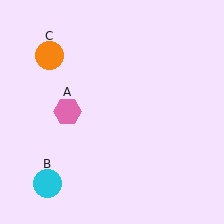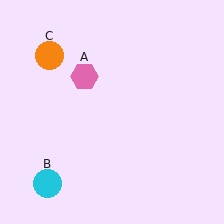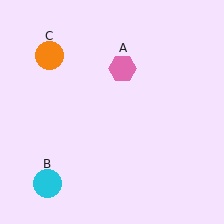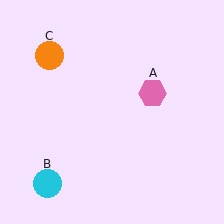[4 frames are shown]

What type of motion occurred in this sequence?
The pink hexagon (object A) rotated clockwise around the center of the scene.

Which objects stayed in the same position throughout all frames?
Cyan circle (object B) and orange circle (object C) remained stationary.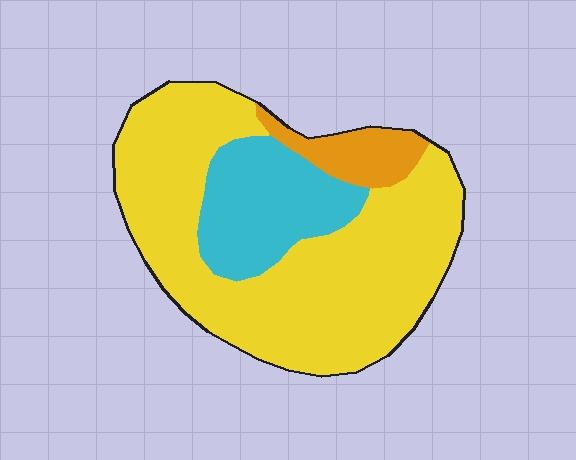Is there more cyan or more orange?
Cyan.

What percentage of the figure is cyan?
Cyan covers about 20% of the figure.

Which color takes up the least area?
Orange, at roughly 10%.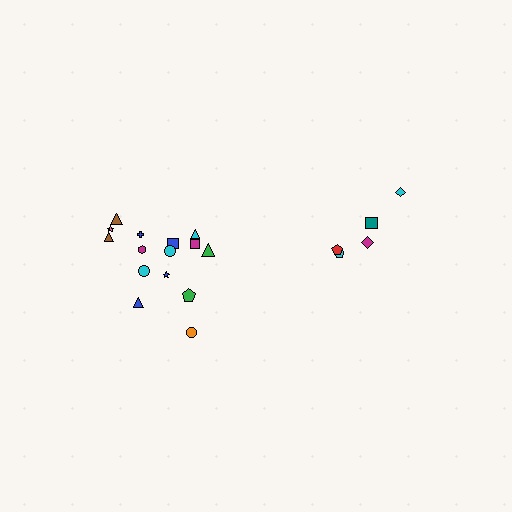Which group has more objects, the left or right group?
The left group.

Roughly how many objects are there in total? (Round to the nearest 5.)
Roughly 20 objects in total.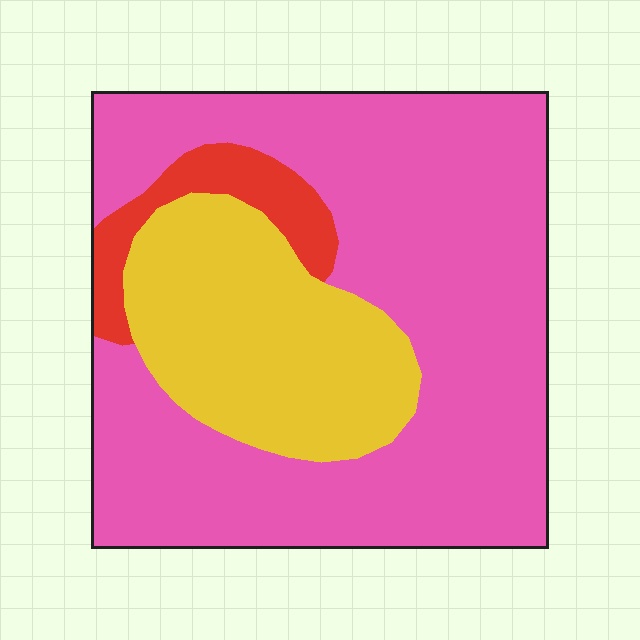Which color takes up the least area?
Red, at roughly 10%.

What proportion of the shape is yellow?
Yellow covers about 25% of the shape.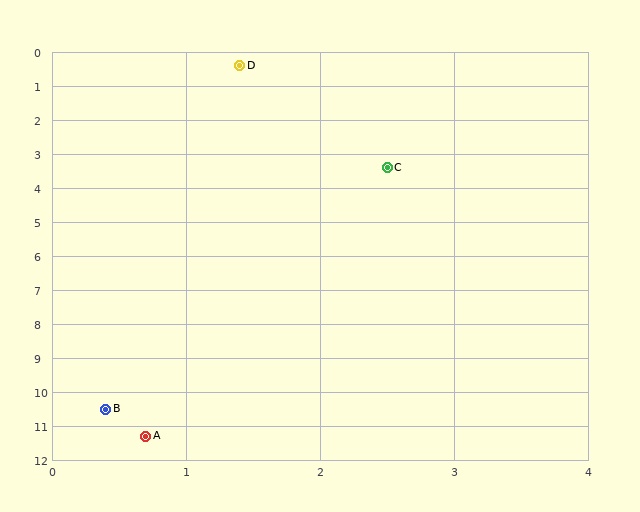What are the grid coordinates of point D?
Point D is at approximately (1.4, 0.4).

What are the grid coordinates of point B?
Point B is at approximately (0.4, 10.5).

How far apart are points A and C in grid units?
Points A and C are about 8.1 grid units apart.